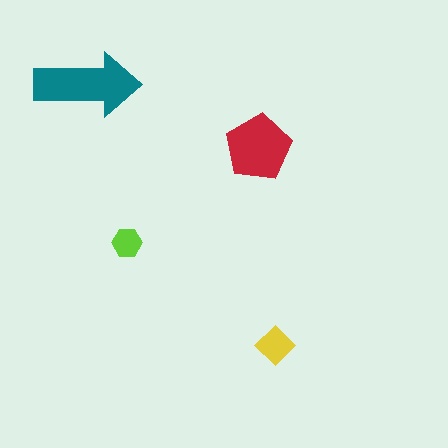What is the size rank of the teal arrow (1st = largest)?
1st.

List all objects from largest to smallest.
The teal arrow, the red pentagon, the yellow diamond, the lime hexagon.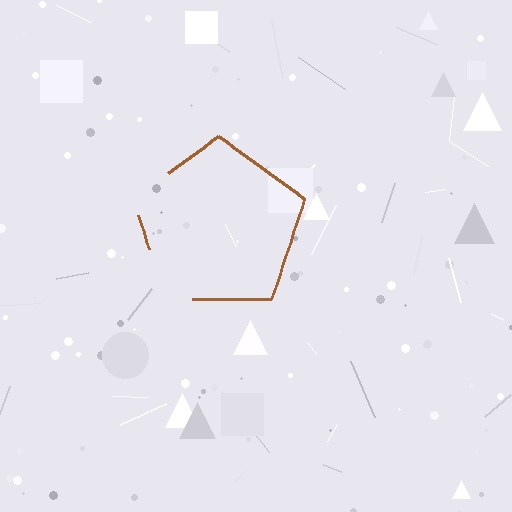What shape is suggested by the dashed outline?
The dashed outline suggests a pentagon.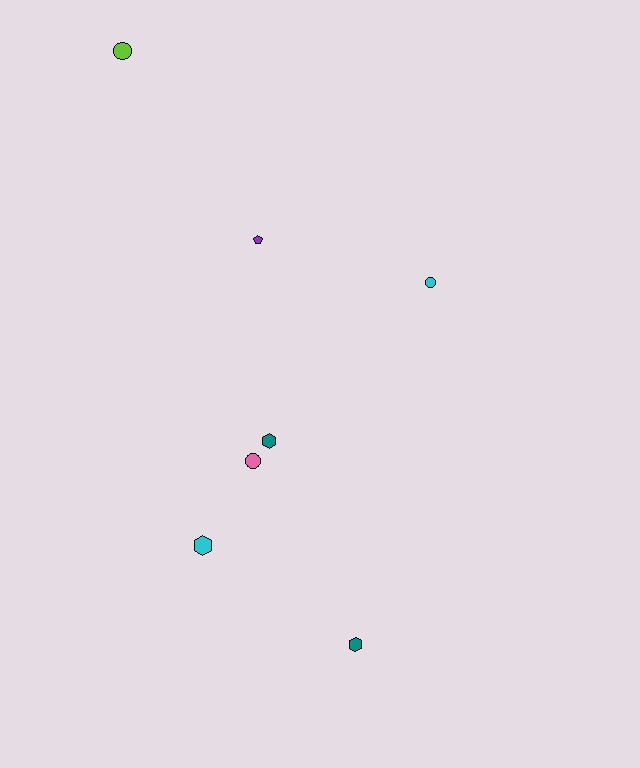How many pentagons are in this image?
There is 1 pentagon.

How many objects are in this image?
There are 7 objects.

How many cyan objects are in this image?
There are 2 cyan objects.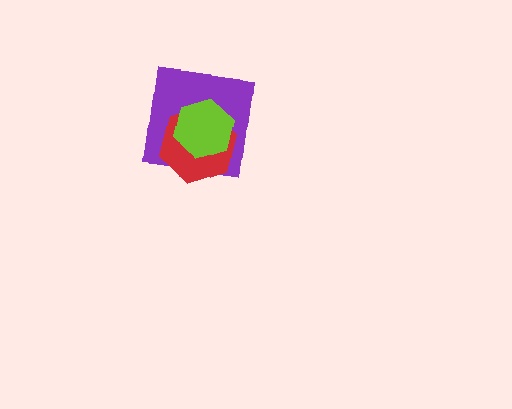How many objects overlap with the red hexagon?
2 objects overlap with the red hexagon.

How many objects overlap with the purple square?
2 objects overlap with the purple square.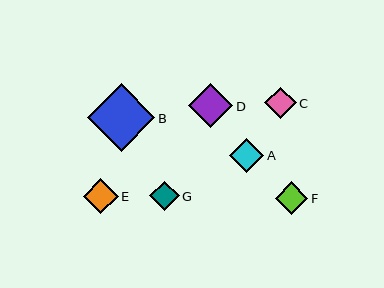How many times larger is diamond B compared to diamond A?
Diamond B is approximately 2.0 times the size of diamond A.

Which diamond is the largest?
Diamond B is the largest with a size of approximately 67 pixels.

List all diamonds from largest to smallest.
From largest to smallest: B, D, E, A, F, C, G.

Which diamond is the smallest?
Diamond G is the smallest with a size of approximately 29 pixels.